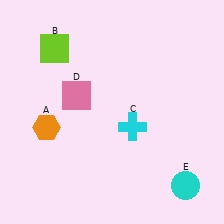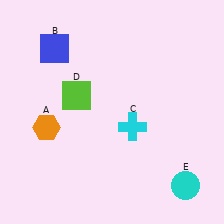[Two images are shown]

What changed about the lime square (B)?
In Image 1, B is lime. In Image 2, it changed to blue.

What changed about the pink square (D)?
In Image 1, D is pink. In Image 2, it changed to lime.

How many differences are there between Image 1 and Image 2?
There are 2 differences between the two images.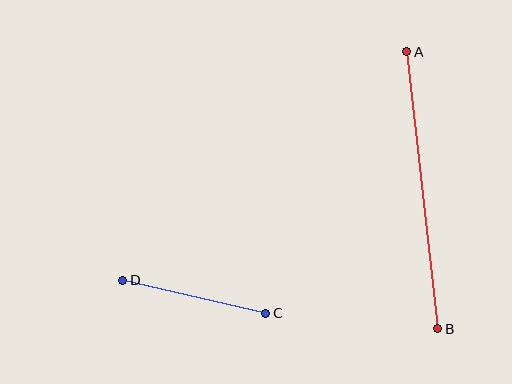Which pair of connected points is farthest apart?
Points A and B are farthest apart.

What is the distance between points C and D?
The distance is approximately 147 pixels.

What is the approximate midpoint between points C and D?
The midpoint is at approximately (194, 297) pixels.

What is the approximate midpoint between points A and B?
The midpoint is at approximately (422, 190) pixels.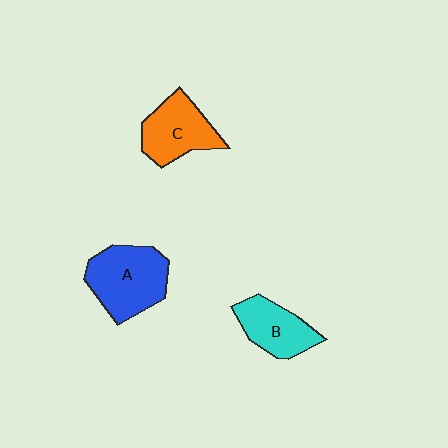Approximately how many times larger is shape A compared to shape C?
Approximately 1.3 times.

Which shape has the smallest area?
Shape B (cyan).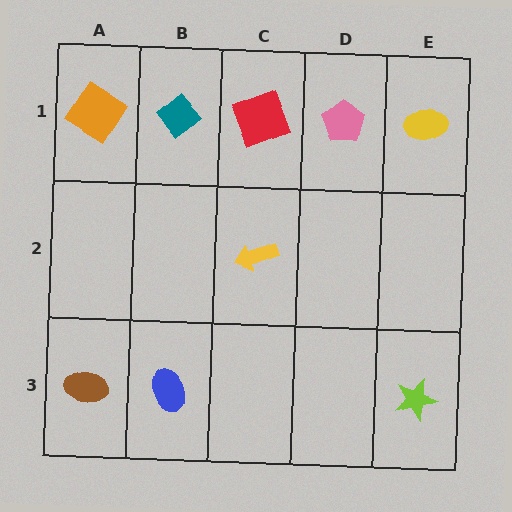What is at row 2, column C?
A yellow arrow.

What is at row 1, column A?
An orange diamond.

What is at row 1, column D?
A pink pentagon.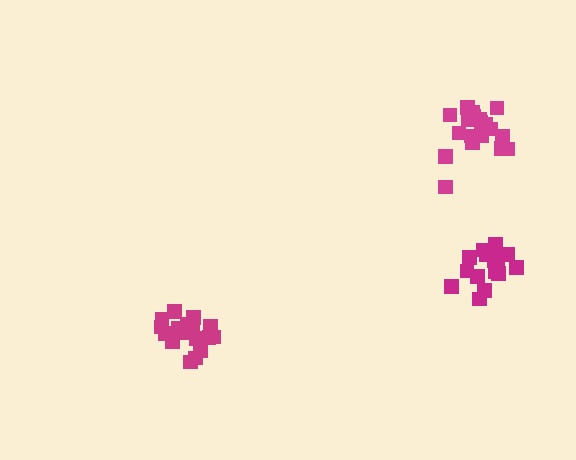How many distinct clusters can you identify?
There are 3 distinct clusters.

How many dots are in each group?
Group 1: 19 dots, Group 2: 19 dots, Group 3: 17 dots (55 total).